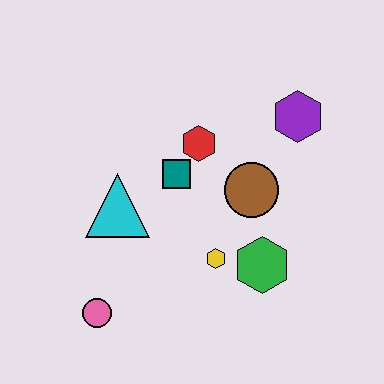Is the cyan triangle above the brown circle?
No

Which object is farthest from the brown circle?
The pink circle is farthest from the brown circle.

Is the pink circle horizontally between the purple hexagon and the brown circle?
No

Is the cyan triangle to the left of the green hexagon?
Yes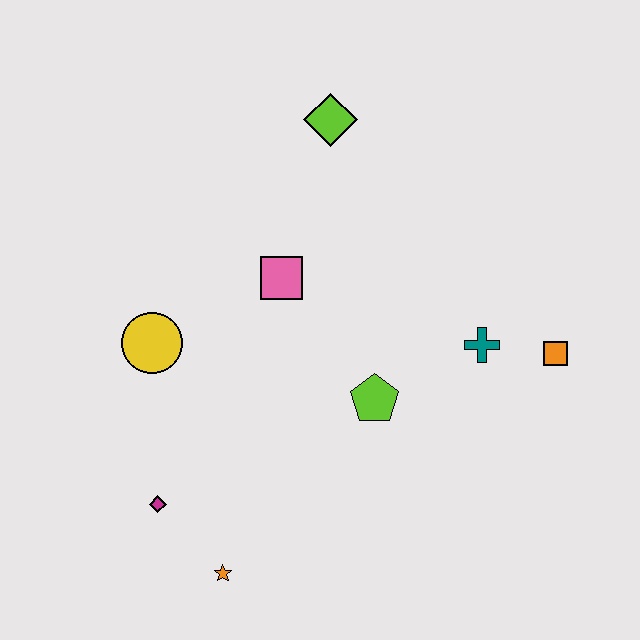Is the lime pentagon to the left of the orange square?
Yes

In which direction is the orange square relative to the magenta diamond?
The orange square is to the right of the magenta diamond.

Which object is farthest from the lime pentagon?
The lime diamond is farthest from the lime pentagon.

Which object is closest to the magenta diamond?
The orange star is closest to the magenta diamond.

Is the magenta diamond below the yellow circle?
Yes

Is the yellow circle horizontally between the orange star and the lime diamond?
No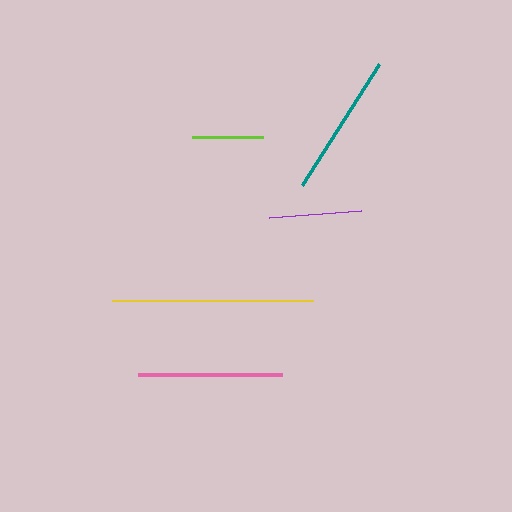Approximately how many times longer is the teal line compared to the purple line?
The teal line is approximately 1.6 times the length of the purple line.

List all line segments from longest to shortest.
From longest to shortest: yellow, pink, teal, purple, lime.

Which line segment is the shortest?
The lime line is the shortest at approximately 70 pixels.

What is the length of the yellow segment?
The yellow segment is approximately 201 pixels long.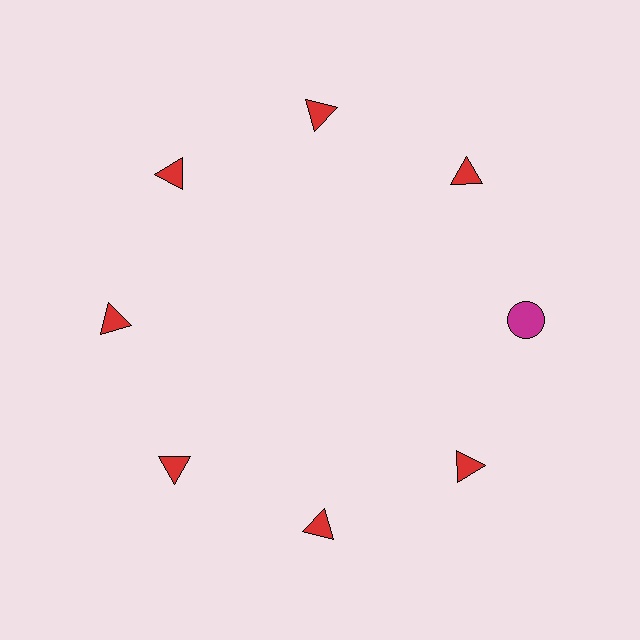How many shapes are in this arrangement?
There are 8 shapes arranged in a ring pattern.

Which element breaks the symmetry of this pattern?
The magenta circle at roughly the 3 o'clock position breaks the symmetry. All other shapes are red triangles.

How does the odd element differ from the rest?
It differs in both color (magenta instead of red) and shape (circle instead of triangle).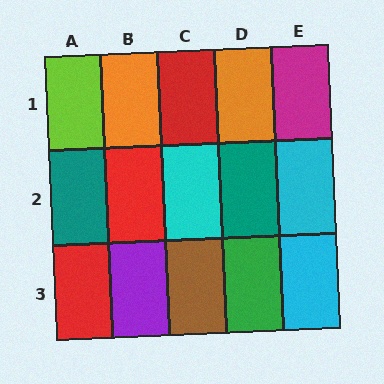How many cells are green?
1 cell is green.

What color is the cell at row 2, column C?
Cyan.